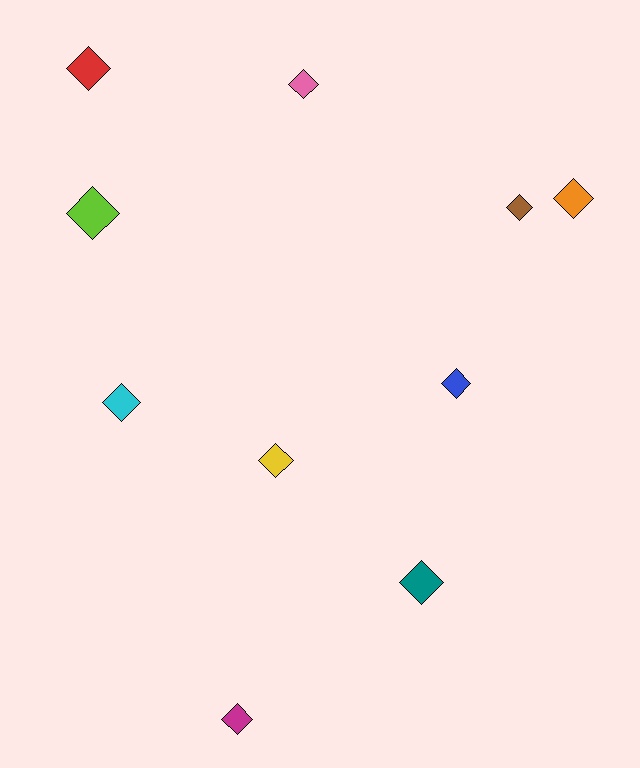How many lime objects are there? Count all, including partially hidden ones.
There is 1 lime object.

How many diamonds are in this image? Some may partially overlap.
There are 10 diamonds.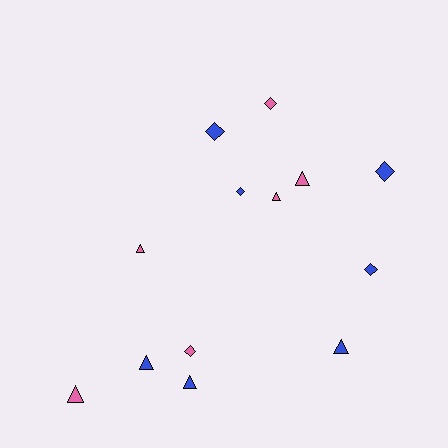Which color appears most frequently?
Blue, with 7 objects.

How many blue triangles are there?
There are 3 blue triangles.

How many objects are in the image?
There are 13 objects.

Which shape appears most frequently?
Triangle, with 7 objects.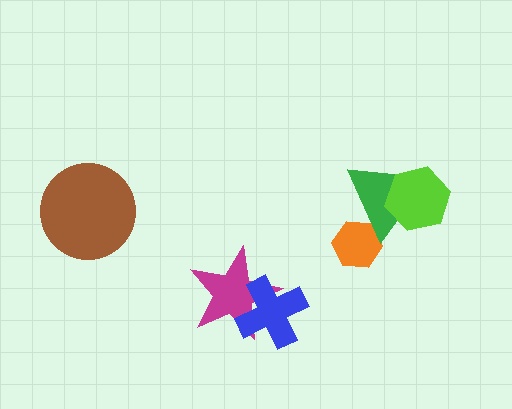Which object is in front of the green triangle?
The lime hexagon is in front of the green triangle.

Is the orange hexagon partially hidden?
Yes, it is partially covered by another shape.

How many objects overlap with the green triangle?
2 objects overlap with the green triangle.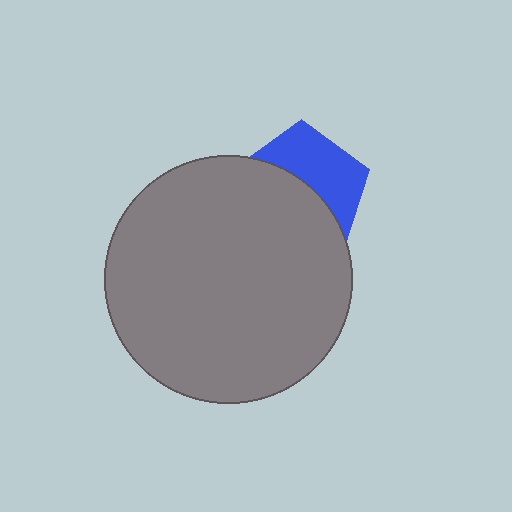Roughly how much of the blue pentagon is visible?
A small part of it is visible (roughly 43%).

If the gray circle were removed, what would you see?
You would see the complete blue pentagon.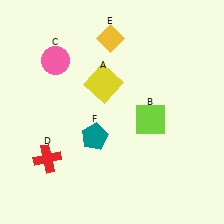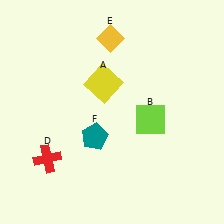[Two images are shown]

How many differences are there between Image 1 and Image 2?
There is 1 difference between the two images.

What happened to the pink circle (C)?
The pink circle (C) was removed in Image 2. It was in the top-left area of Image 1.